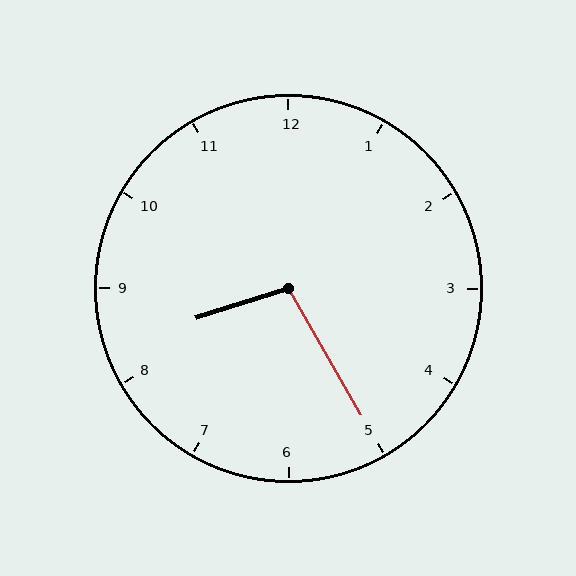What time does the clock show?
8:25.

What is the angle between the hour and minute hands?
Approximately 102 degrees.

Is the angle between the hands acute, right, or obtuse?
It is obtuse.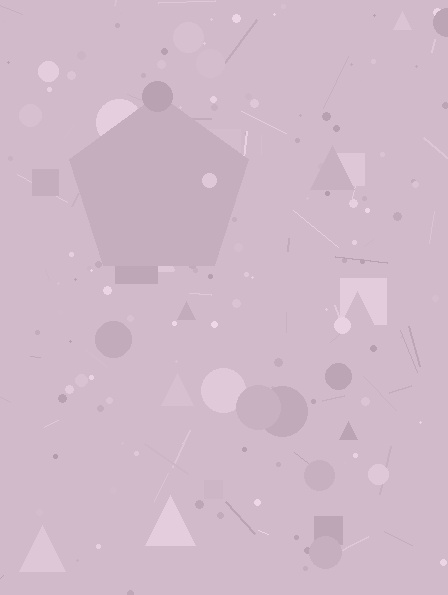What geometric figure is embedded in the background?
A pentagon is embedded in the background.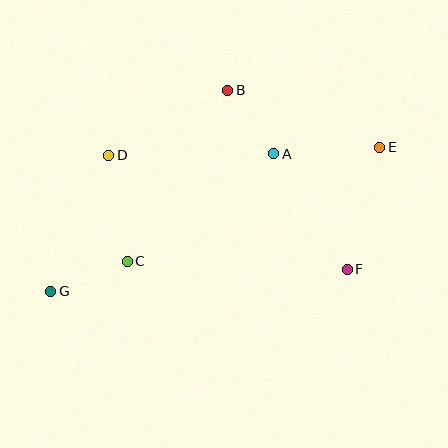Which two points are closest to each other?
Points A and B are closest to each other.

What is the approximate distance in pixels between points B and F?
The distance between B and F is approximately 215 pixels.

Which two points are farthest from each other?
Points E and G are farthest from each other.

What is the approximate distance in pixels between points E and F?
The distance between E and F is approximately 126 pixels.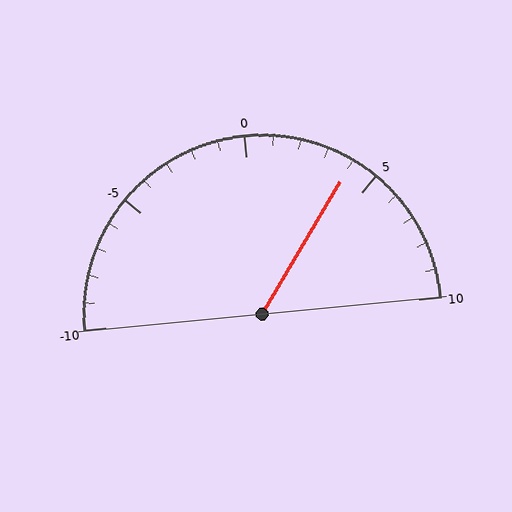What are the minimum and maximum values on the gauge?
The gauge ranges from -10 to 10.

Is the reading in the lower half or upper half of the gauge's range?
The reading is in the upper half of the range (-10 to 10).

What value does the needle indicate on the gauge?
The needle indicates approximately 4.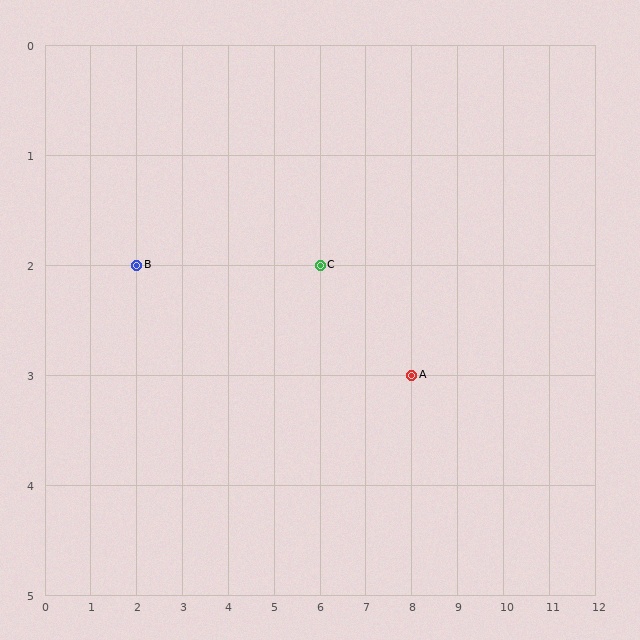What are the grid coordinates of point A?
Point A is at grid coordinates (8, 3).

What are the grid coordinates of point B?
Point B is at grid coordinates (2, 2).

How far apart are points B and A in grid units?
Points B and A are 6 columns and 1 row apart (about 6.1 grid units diagonally).